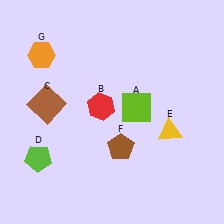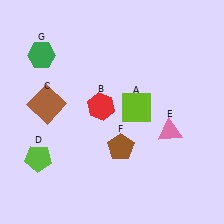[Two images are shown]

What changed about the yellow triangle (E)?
In Image 1, E is yellow. In Image 2, it changed to pink.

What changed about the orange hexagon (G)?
In Image 1, G is orange. In Image 2, it changed to green.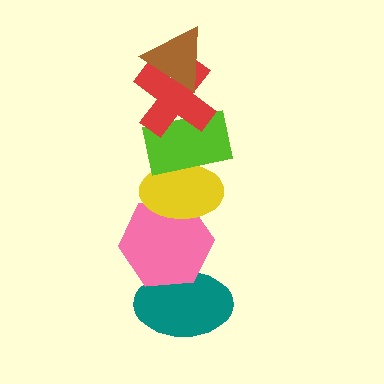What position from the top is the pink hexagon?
The pink hexagon is 5th from the top.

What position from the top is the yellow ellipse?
The yellow ellipse is 4th from the top.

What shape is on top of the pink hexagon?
The yellow ellipse is on top of the pink hexagon.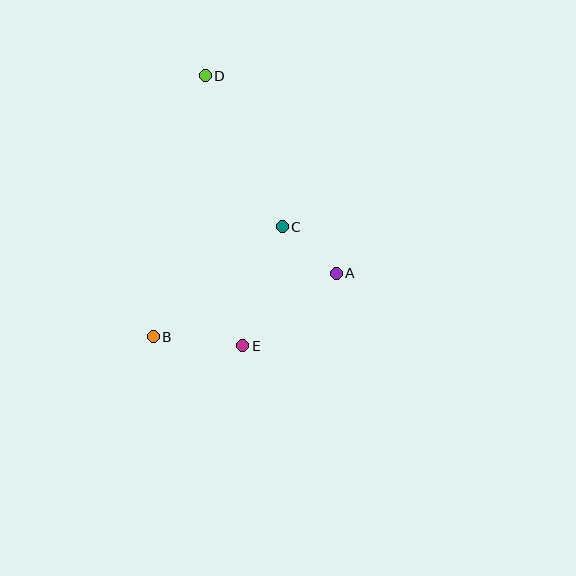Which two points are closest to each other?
Points A and C are closest to each other.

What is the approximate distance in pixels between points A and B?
The distance between A and B is approximately 194 pixels.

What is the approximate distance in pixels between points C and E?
The distance between C and E is approximately 125 pixels.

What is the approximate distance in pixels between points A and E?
The distance between A and E is approximately 118 pixels.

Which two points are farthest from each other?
Points D and E are farthest from each other.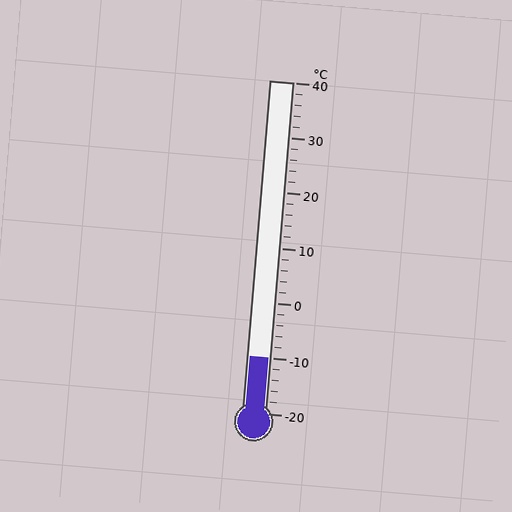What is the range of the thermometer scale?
The thermometer scale ranges from -20°C to 40°C.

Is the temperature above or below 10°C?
The temperature is below 10°C.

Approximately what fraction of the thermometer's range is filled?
The thermometer is filled to approximately 15% of its range.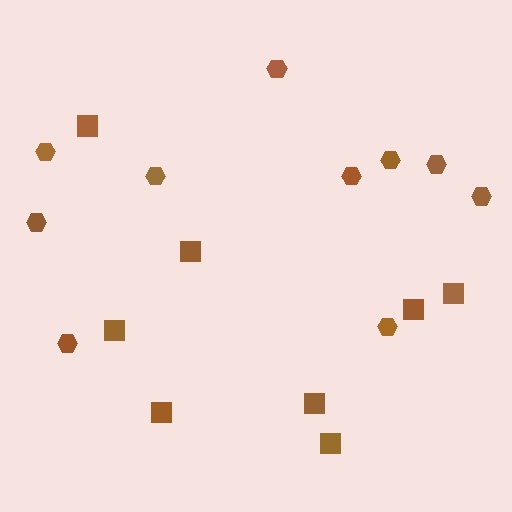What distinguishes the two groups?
There are 2 groups: one group of squares (8) and one group of hexagons (10).